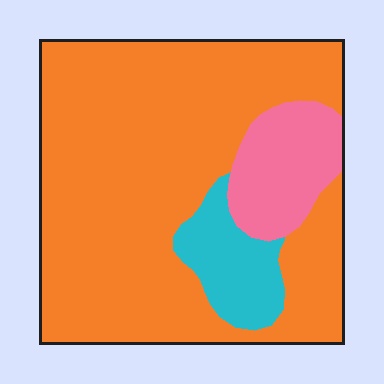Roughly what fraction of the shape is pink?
Pink covers 13% of the shape.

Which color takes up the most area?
Orange, at roughly 75%.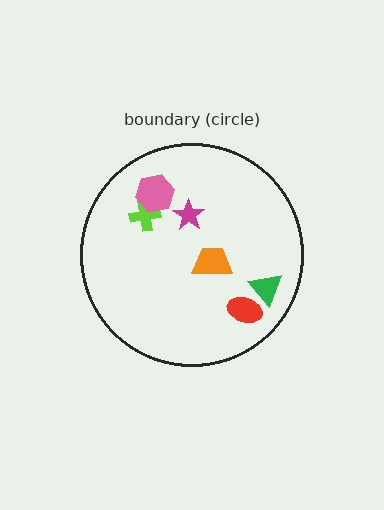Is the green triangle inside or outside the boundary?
Inside.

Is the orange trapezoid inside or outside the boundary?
Inside.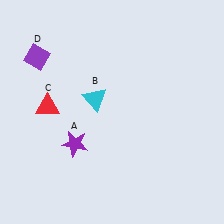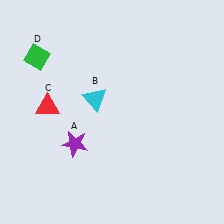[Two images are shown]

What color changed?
The diamond (D) changed from purple in Image 1 to green in Image 2.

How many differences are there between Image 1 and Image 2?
There is 1 difference between the two images.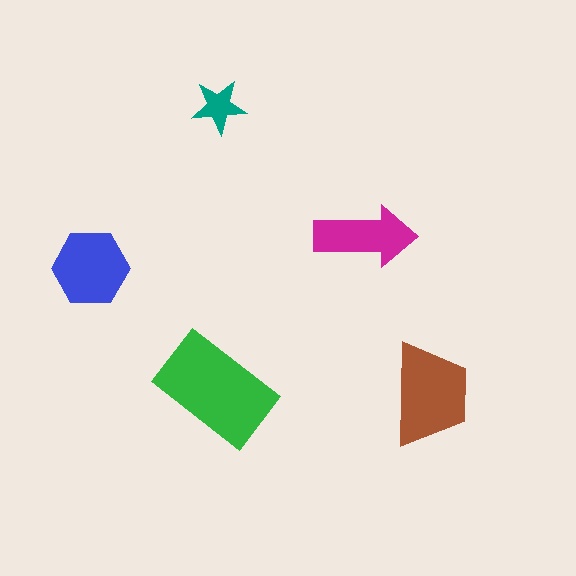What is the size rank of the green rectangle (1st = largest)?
1st.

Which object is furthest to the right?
The brown trapezoid is rightmost.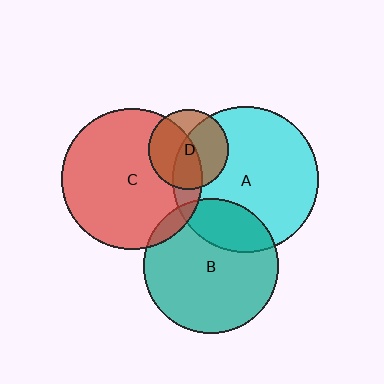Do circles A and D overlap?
Yes.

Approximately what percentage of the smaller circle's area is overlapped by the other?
Approximately 55%.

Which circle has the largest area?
Circle A (cyan).